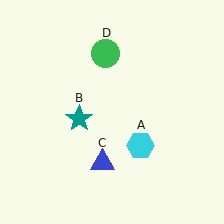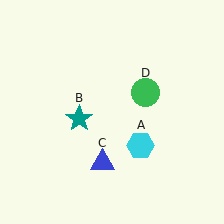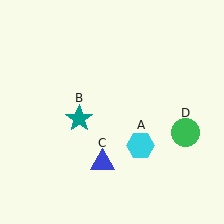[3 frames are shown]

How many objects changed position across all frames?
1 object changed position: green circle (object D).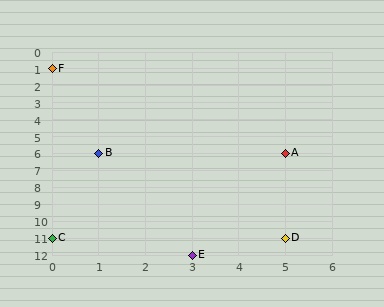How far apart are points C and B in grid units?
Points C and B are 1 column and 5 rows apart (about 5.1 grid units diagonally).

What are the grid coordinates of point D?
Point D is at grid coordinates (5, 11).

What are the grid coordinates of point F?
Point F is at grid coordinates (0, 1).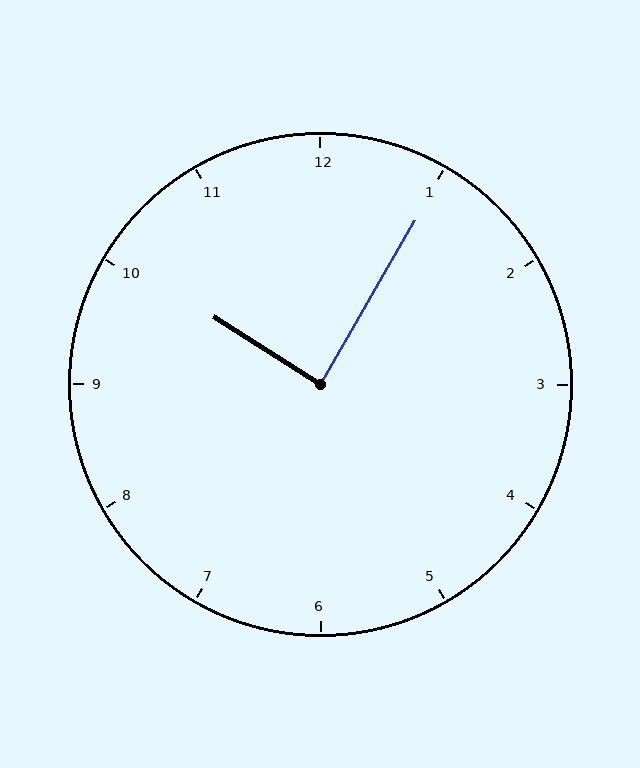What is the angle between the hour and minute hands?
Approximately 88 degrees.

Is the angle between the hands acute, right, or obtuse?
It is right.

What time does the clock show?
10:05.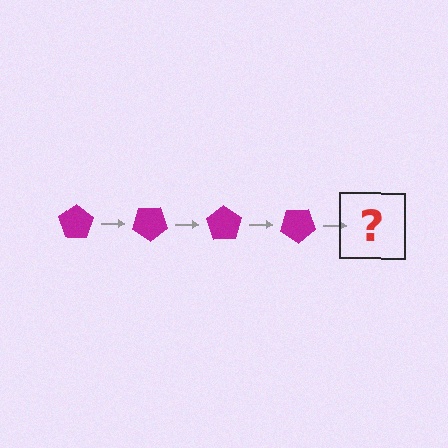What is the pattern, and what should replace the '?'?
The pattern is that the pentagon rotates 35 degrees each step. The '?' should be a magenta pentagon rotated 140 degrees.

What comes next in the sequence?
The next element should be a magenta pentagon rotated 140 degrees.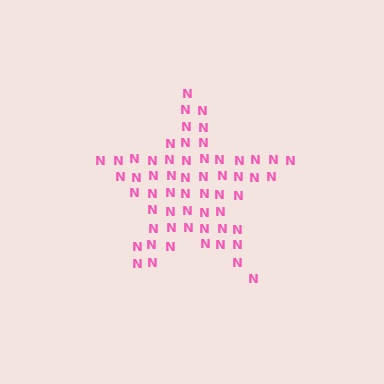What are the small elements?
The small elements are letter N's.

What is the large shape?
The large shape is a star.